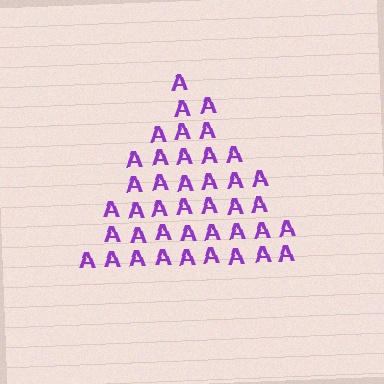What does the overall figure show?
The overall figure shows a triangle.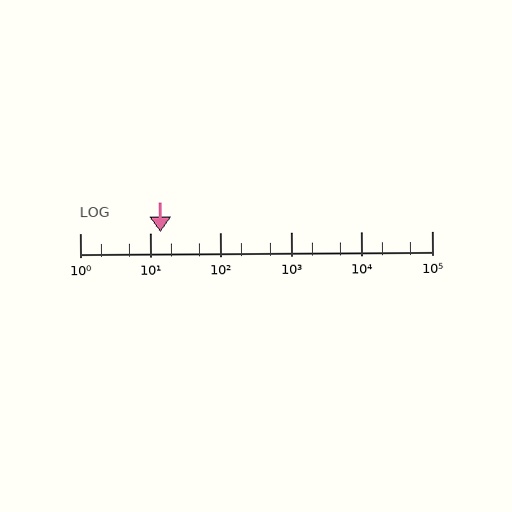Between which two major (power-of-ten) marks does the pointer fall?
The pointer is between 10 and 100.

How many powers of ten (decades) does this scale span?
The scale spans 5 decades, from 1 to 100000.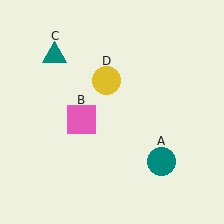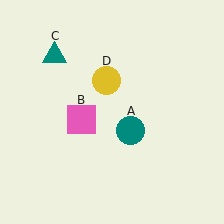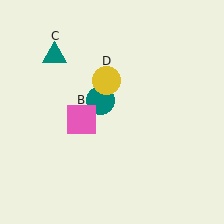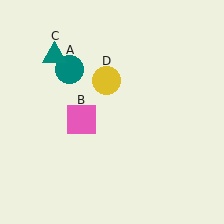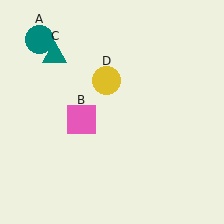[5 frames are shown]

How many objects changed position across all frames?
1 object changed position: teal circle (object A).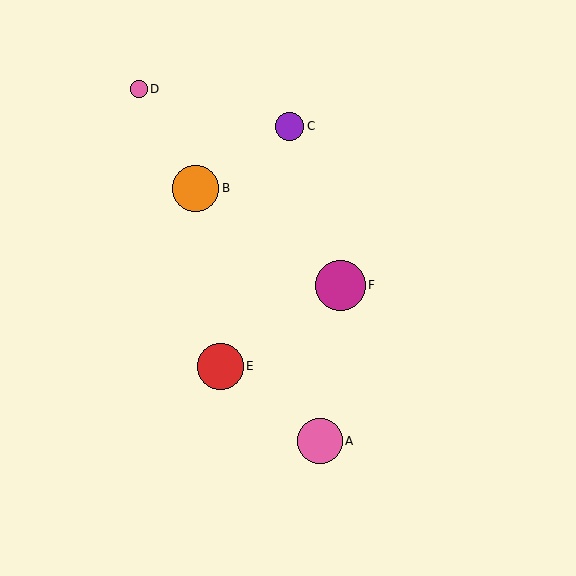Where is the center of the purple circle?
The center of the purple circle is at (290, 126).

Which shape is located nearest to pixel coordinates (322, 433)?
The pink circle (labeled A) at (320, 441) is nearest to that location.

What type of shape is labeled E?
Shape E is a red circle.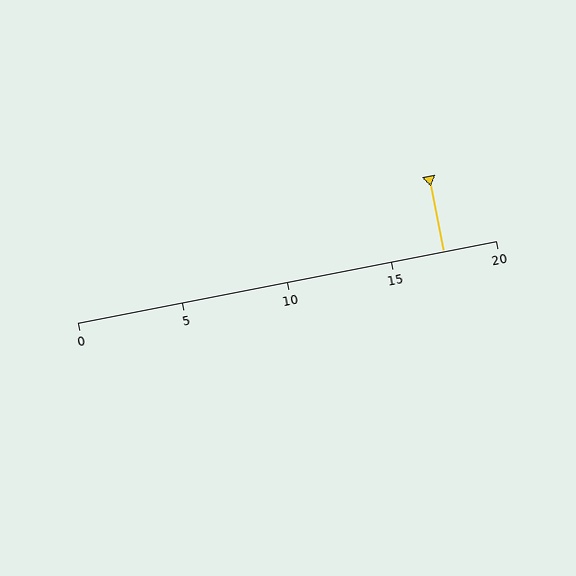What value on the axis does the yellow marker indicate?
The marker indicates approximately 17.5.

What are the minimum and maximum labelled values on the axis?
The axis runs from 0 to 20.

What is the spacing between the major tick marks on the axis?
The major ticks are spaced 5 apart.